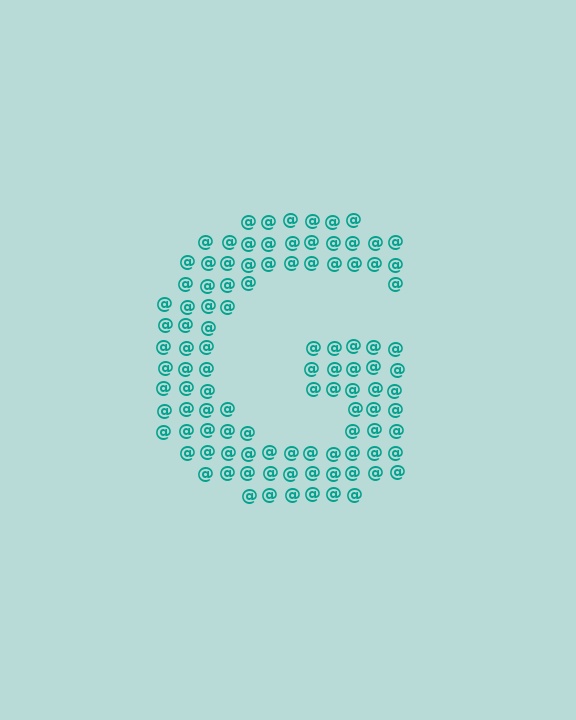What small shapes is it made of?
It is made of small at signs.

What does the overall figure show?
The overall figure shows the letter G.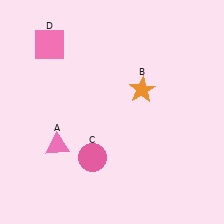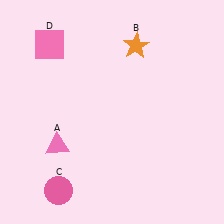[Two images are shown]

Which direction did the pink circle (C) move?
The pink circle (C) moved left.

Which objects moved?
The objects that moved are: the orange star (B), the pink circle (C).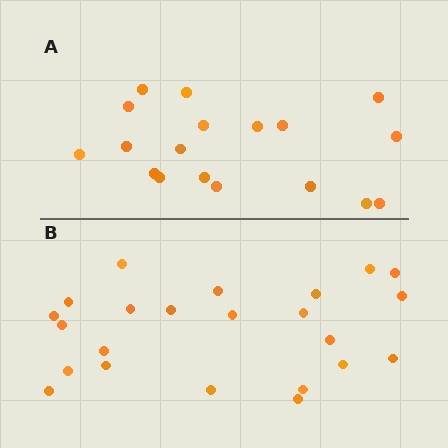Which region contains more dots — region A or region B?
Region B (the bottom region) has more dots.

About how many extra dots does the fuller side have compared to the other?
Region B has about 5 more dots than region A.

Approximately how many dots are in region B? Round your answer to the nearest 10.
About 20 dots. (The exact count is 23, which rounds to 20.)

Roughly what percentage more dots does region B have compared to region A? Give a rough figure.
About 30% more.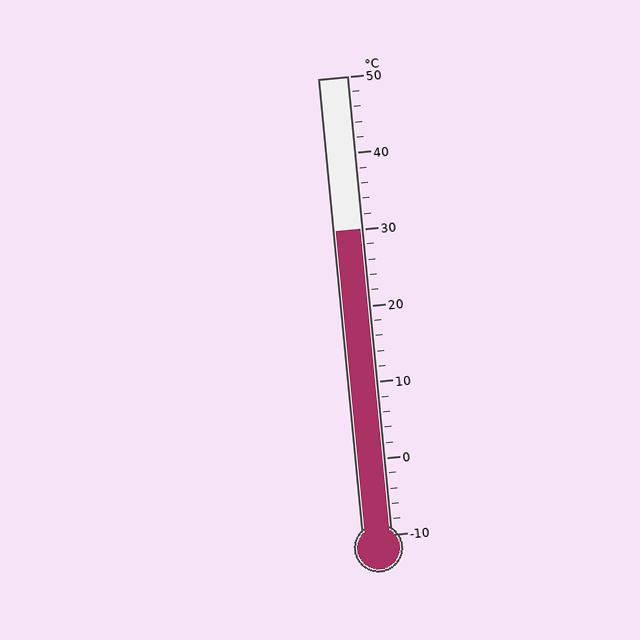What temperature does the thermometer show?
The thermometer shows approximately 30°C.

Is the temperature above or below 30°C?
The temperature is at 30°C.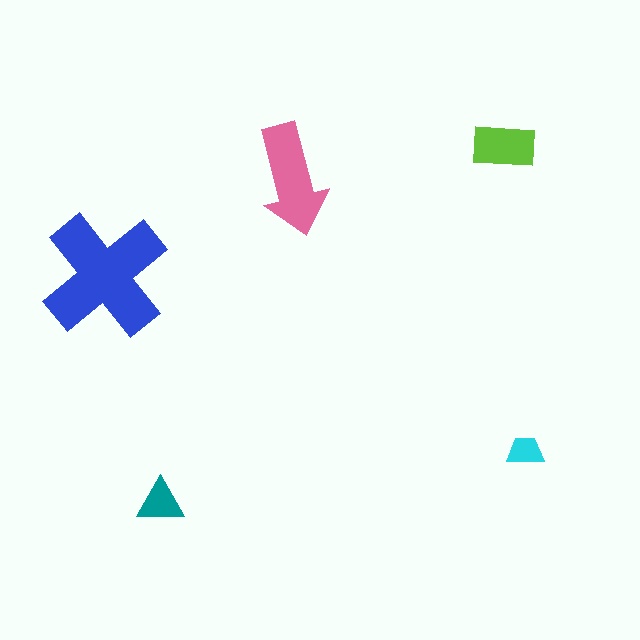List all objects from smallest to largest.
The cyan trapezoid, the teal triangle, the lime rectangle, the pink arrow, the blue cross.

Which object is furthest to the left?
The blue cross is leftmost.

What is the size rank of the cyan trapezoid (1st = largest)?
5th.